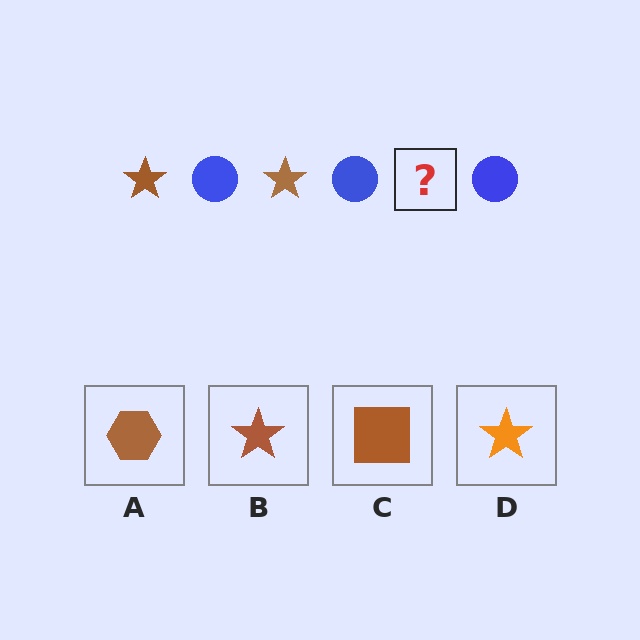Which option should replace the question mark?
Option B.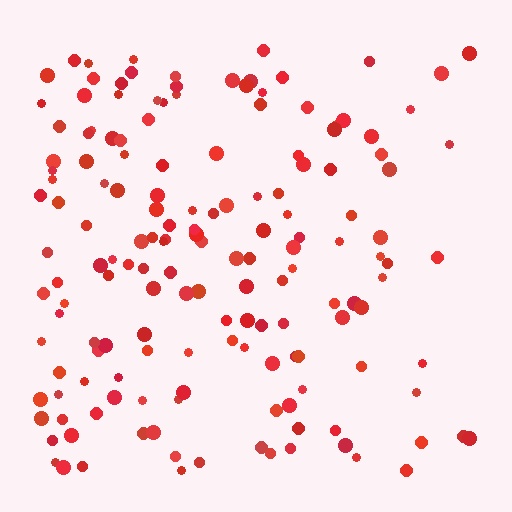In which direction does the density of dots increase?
From right to left, with the left side densest.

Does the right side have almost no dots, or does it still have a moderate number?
Still a moderate number, just noticeably fewer than the left.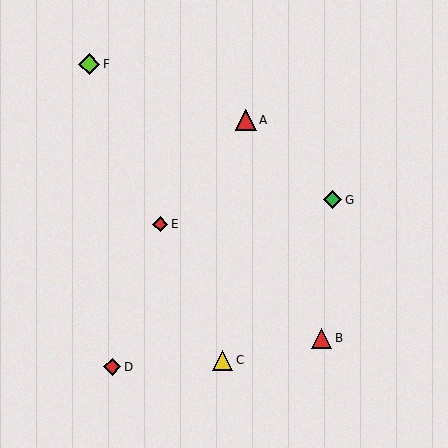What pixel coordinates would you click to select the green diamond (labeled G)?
Click at (333, 200) to select the green diamond G.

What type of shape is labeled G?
Shape G is a green diamond.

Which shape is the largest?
The lime diamond (labeled F) is the largest.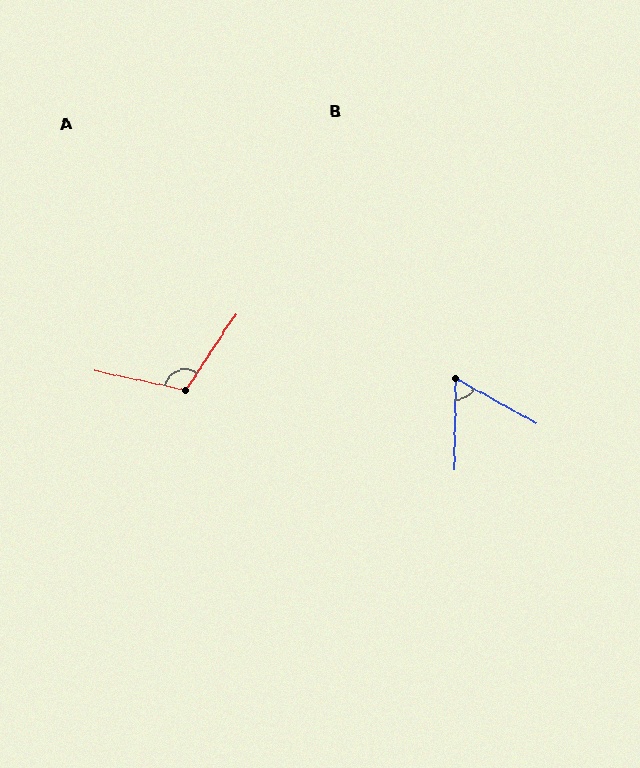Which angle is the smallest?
B, at approximately 62 degrees.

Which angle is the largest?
A, at approximately 112 degrees.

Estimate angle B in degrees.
Approximately 62 degrees.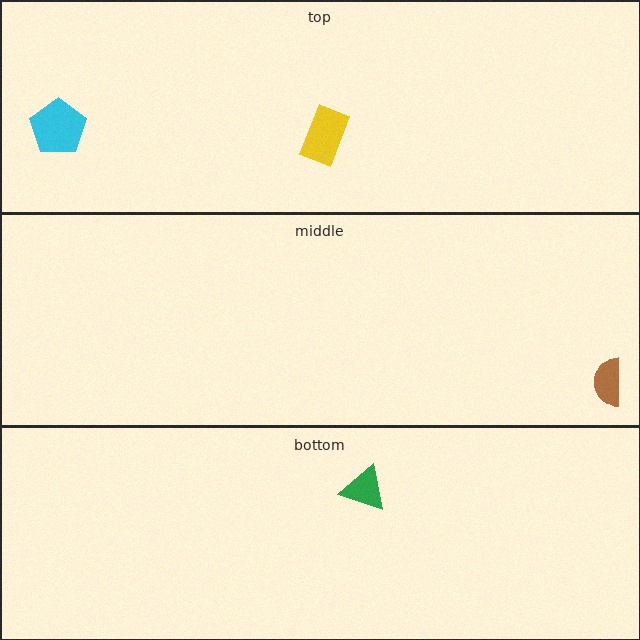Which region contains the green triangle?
The bottom region.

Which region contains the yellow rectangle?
The top region.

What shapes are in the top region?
The cyan pentagon, the yellow rectangle.